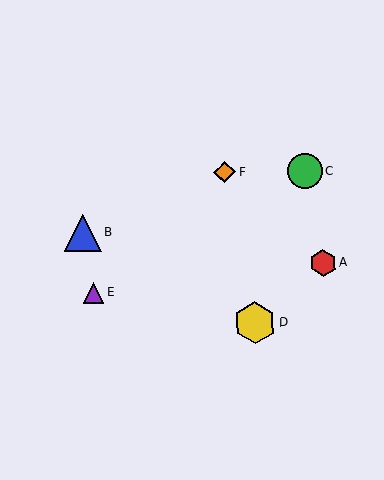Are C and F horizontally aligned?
Yes, both are at y≈171.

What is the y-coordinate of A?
Object A is at y≈263.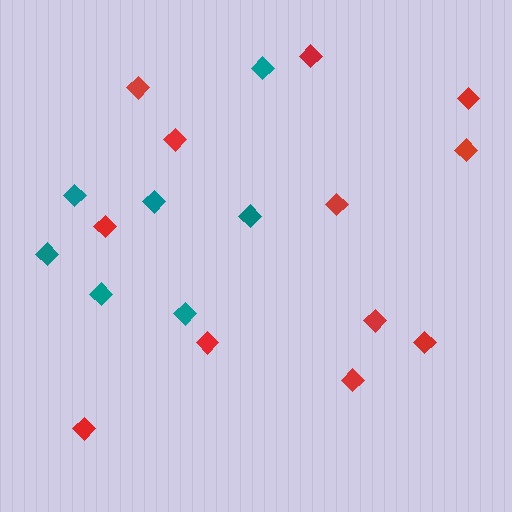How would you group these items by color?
There are 2 groups: one group of red diamonds (12) and one group of teal diamonds (7).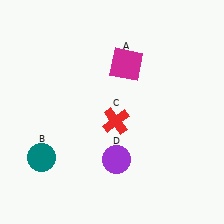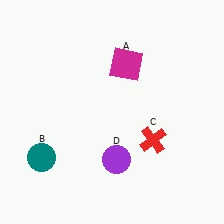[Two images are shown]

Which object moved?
The red cross (C) moved right.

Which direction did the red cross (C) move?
The red cross (C) moved right.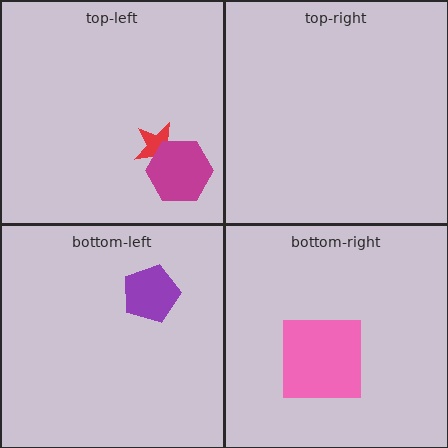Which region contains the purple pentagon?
The bottom-left region.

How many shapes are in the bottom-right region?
1.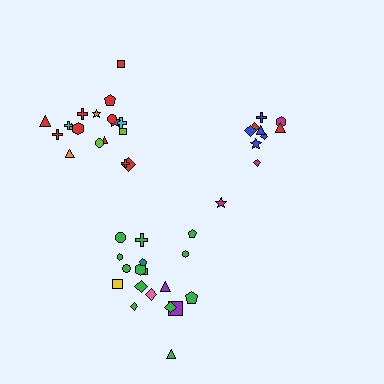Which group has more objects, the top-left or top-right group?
The top-left group.